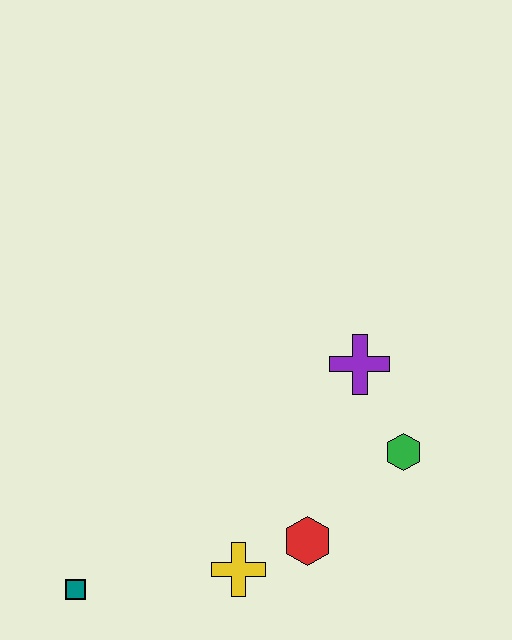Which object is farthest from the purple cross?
The teal square is farthest from the purple cross.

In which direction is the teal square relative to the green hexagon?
The teal square is to the left of the green hexagon.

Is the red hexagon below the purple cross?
Yes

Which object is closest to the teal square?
The yellow cross is closest to the teal square.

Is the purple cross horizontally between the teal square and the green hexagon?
Yes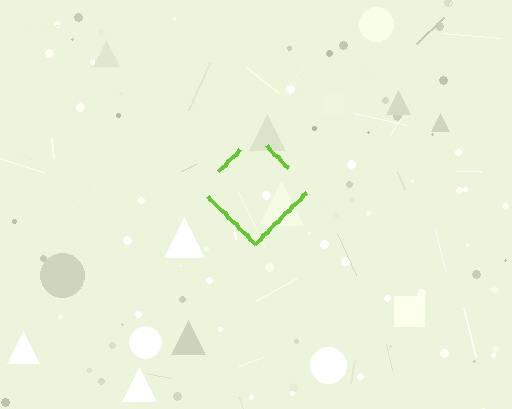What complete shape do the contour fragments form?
The contour fragments form a diamond.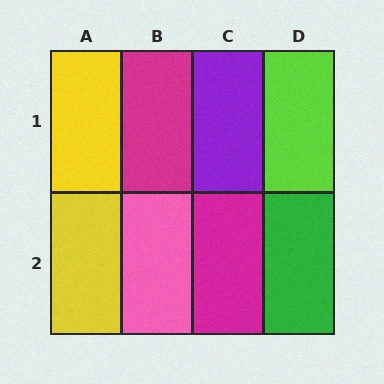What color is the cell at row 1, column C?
Purple.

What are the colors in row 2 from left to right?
Yellow, pink, magenta, green.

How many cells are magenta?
2 cells are magenta.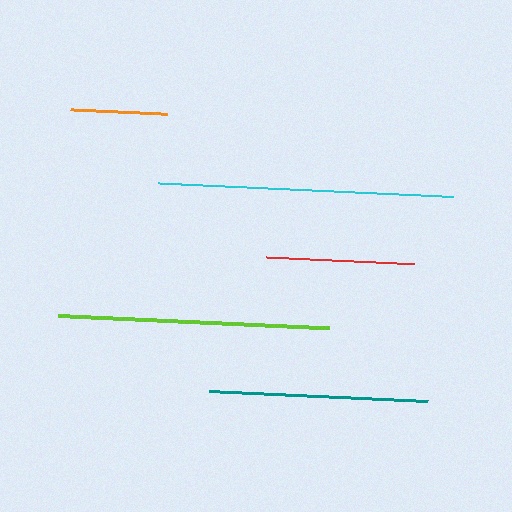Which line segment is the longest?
The cyan line is the longest at approximately 295 pixels.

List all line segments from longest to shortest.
From longest to shortest: cyan, lime, teal, red, orange.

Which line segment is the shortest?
The orange line is the shortest at approximately 97 pixels.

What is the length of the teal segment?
The teal segment is approximately 219 pixels long.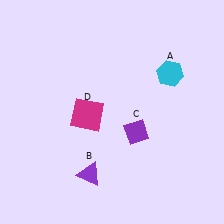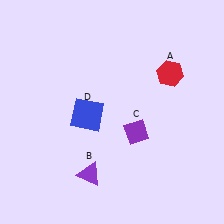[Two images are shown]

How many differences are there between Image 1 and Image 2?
There are 2 differences between the two images.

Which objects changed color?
A changed from cyan to red. D changed from magenta to blue.